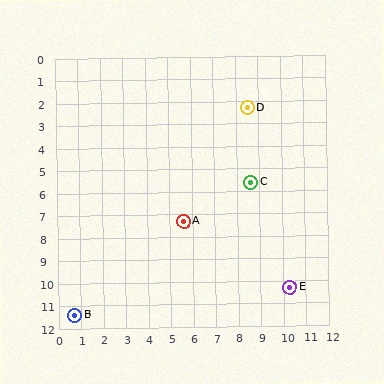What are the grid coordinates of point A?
Point A is at approximately (5.6, 7.3).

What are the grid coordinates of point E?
Point E is at approximately (10.3, 10.3).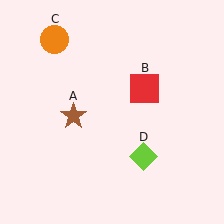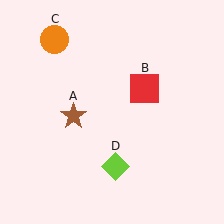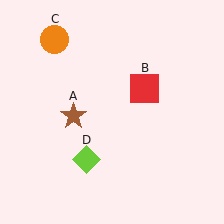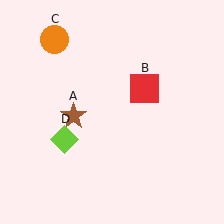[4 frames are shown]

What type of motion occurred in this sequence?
The lime diamond (object D) rotated clockwise around the center of the scene.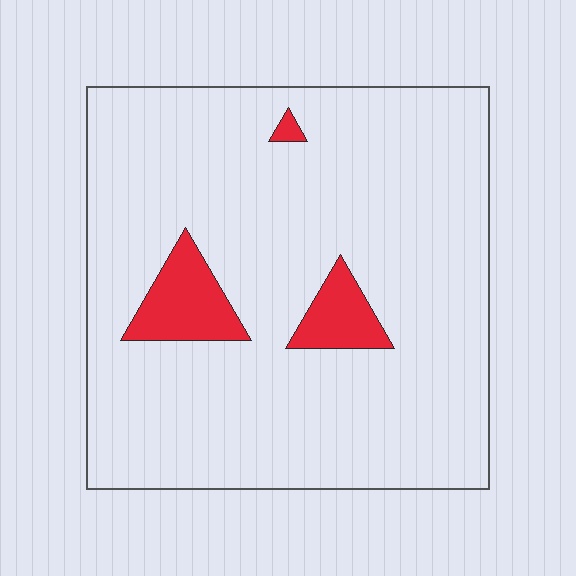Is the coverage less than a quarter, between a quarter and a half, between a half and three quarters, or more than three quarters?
Less than a quarter.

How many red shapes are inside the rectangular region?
3.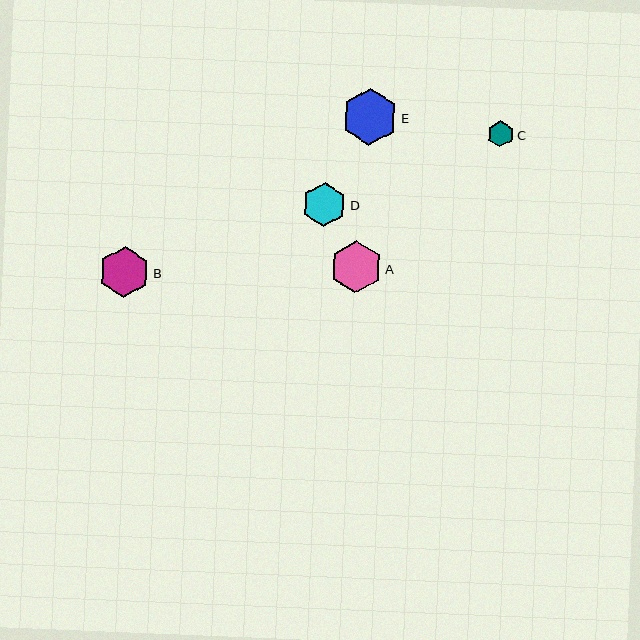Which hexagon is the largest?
Hexagon E is the largest with a size of approximately 56 pixels.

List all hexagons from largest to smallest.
From largest to smallest: E, B, A, D, C.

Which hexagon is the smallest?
Hexagon C is the smallest with a size of approximately 27 pixels.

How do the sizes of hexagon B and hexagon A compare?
Hexagon B and hexagon A are approximately the same size.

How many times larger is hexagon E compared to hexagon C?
Hexagon E is approximately 2.1 times the size of hexagon C.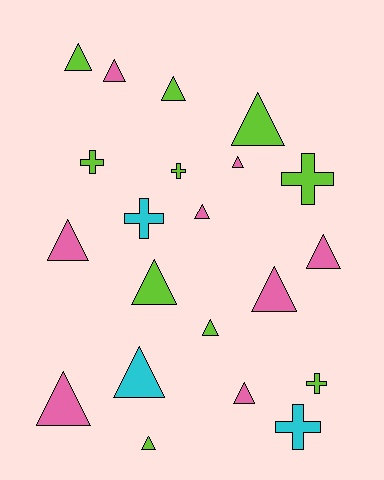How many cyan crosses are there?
There are 2 cyan crosses.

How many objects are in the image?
There are 21 objects.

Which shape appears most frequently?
Triangle, with 15 objects.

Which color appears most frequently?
Lime, with 10 objects.